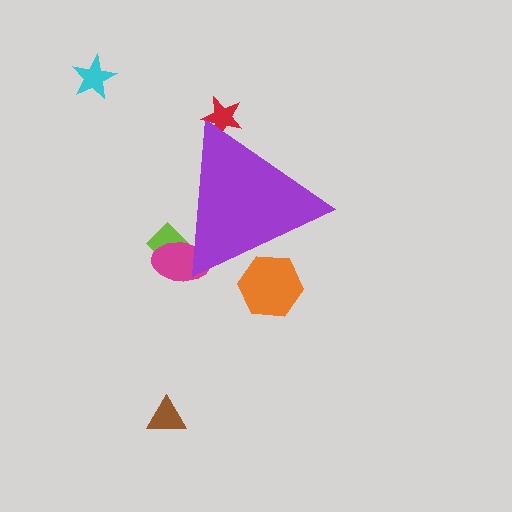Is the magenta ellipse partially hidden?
Yes, the magenta ellipse is partially hidden behind the purple triangle.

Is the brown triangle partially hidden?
No, the brown triangle is fully visible.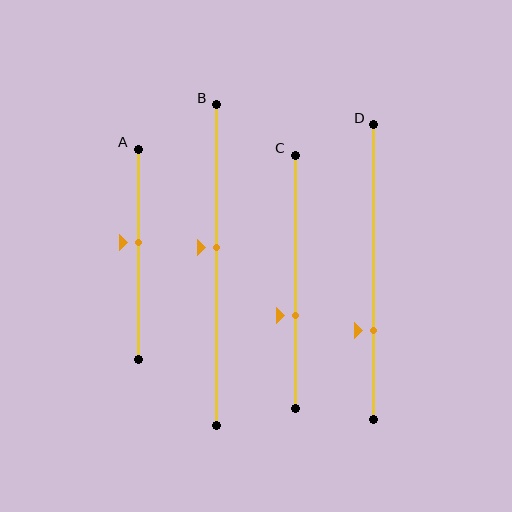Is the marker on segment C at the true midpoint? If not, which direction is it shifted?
No, the marker on segment C is shifted downward by about 13% of the segment length.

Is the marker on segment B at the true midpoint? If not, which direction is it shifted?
No, the marker on segment B is shifted upward by about 5% of the segment length.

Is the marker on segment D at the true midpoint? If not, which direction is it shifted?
No, the marker on segment D is shifted downward by about 20% of the segment length.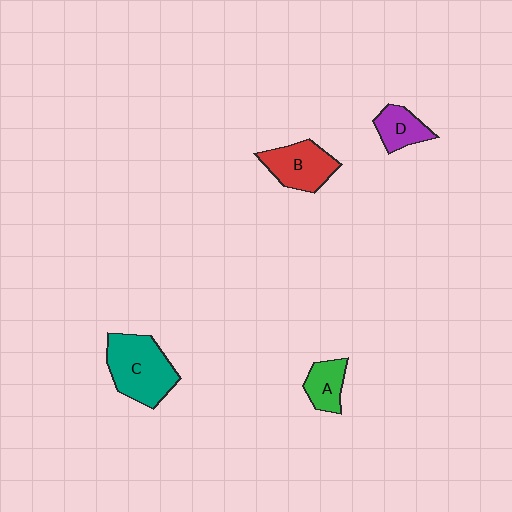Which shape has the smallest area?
Shape A (green).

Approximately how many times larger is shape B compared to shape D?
Approximately 1.5 times.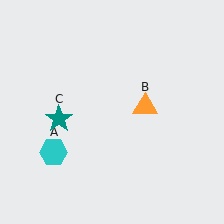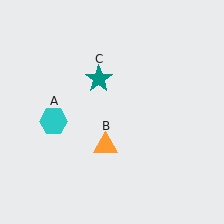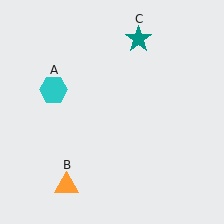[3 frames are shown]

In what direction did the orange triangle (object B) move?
The orange triangle (object B) moved down and to the left.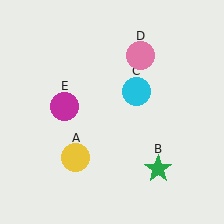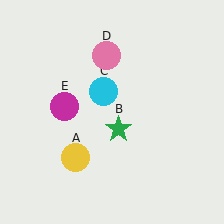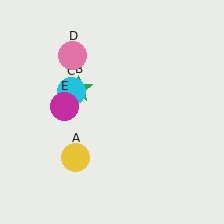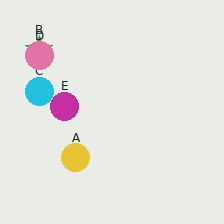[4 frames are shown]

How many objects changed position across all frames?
3 objects changed position: green star (object B), cyan circle (object C), pink circle (object D).